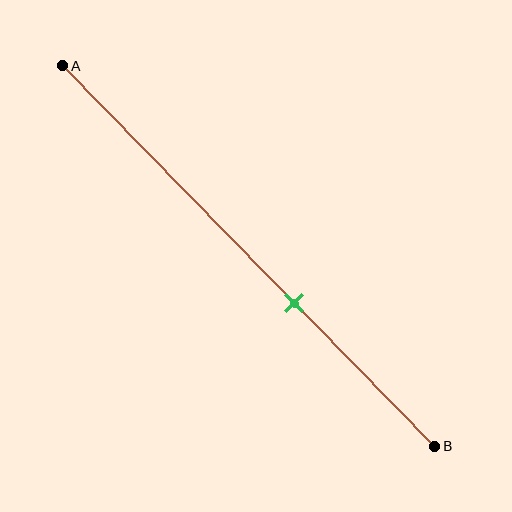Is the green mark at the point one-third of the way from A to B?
No, the mark is at about 60% from A, not at the 33% one-third point.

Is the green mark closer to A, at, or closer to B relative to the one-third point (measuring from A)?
The green mark is closer to point B than the one-third point of segment AB.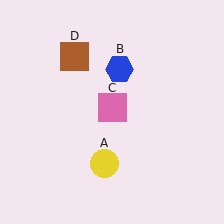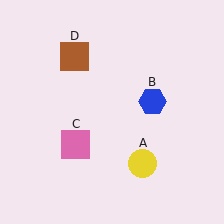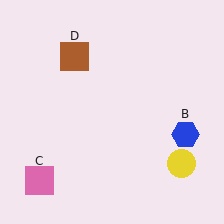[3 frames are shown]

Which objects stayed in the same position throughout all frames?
Brown square (object D) remained stationary.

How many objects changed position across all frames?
3 objects changed position: yellow circle (object A), blue hexagon (object B), pink square (object C).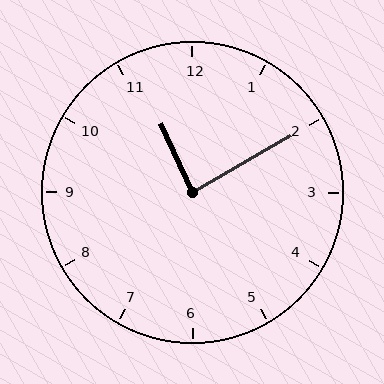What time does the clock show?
11:10.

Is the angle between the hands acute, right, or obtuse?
It is right.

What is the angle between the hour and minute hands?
Approximately 85 degrees.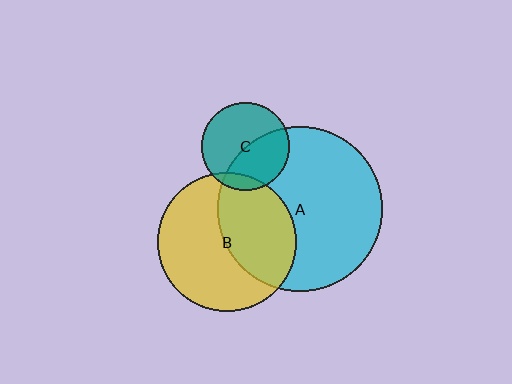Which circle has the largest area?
Circle A (cyan).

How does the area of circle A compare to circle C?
Approximately 3.5 times.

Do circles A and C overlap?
Yes.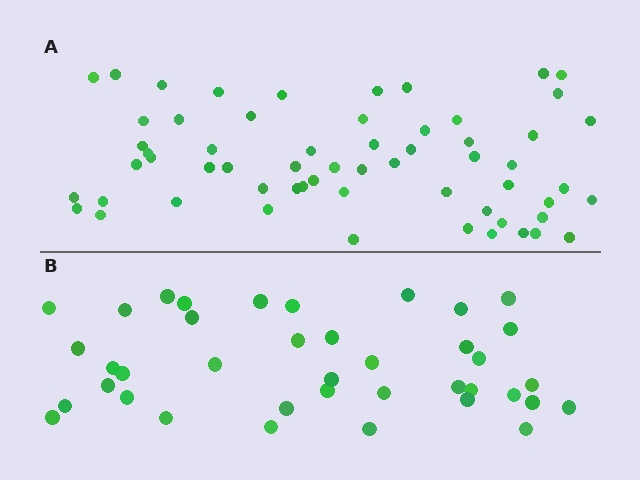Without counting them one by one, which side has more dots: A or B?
Region A (the top region) has more dots.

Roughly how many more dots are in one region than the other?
Region A has approximately 20 more dots than region B.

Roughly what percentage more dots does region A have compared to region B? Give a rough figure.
About 55% more.